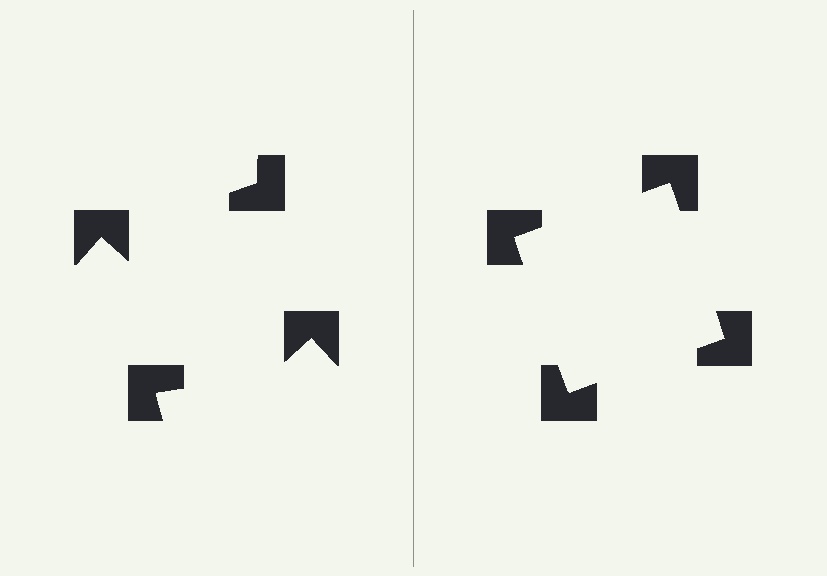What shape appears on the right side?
An illusory square.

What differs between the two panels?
The notched squares are positioned identically on both sides; only the wedge orientations differ. On the right they align to a square; on the left they are misaligned.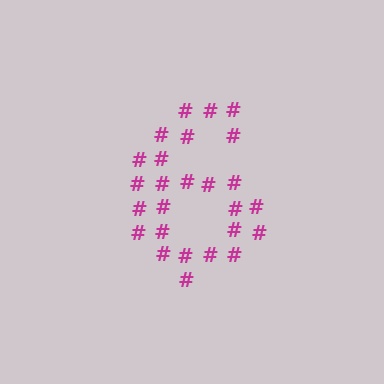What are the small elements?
The small elements are hash symbols.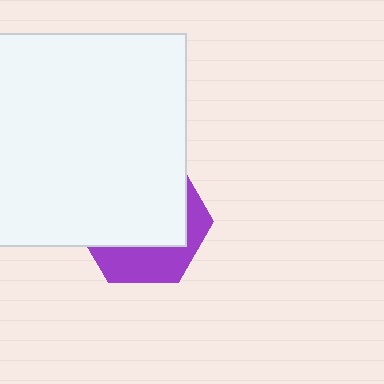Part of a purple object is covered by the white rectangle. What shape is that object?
It is a hexagon.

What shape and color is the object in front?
The object in front is a white rectangle.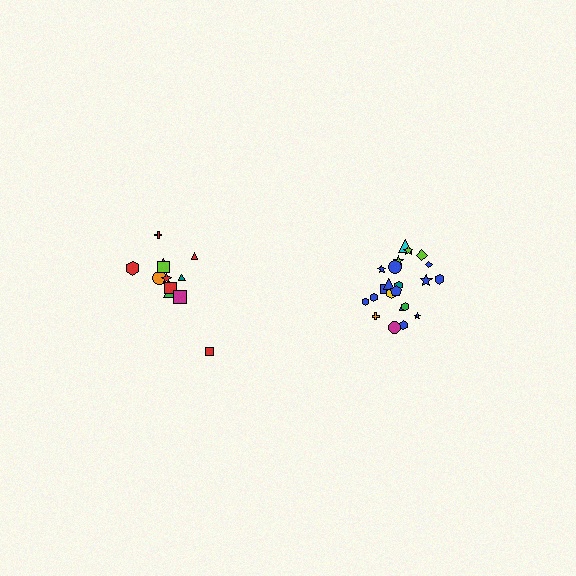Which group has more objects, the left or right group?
The right group.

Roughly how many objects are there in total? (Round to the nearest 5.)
Roughly 35 objects in total.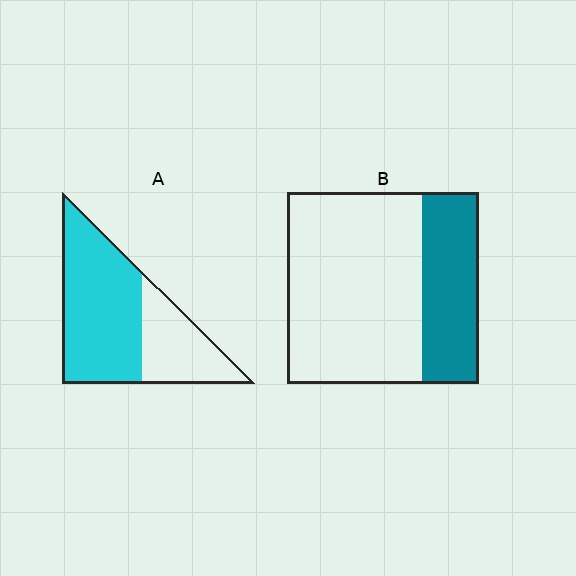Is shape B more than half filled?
No.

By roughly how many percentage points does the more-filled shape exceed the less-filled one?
By roughly 35 percentage points (A over B).